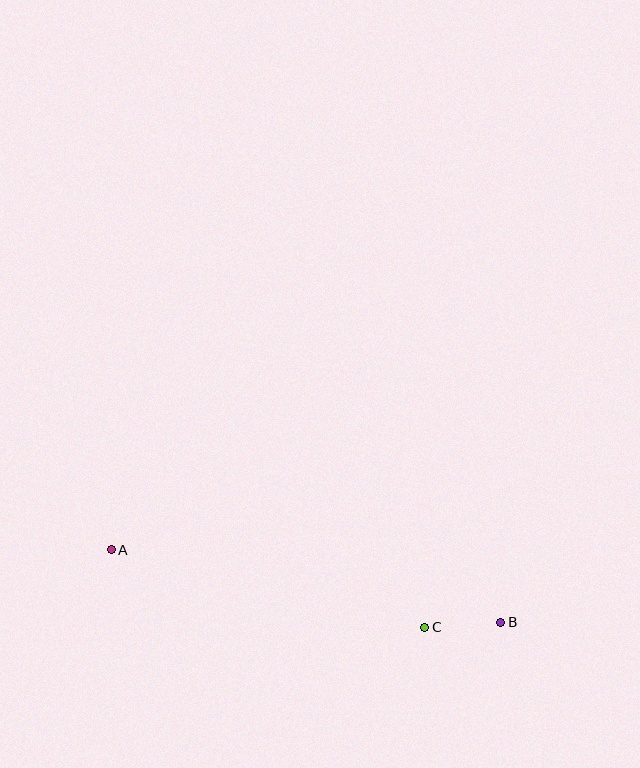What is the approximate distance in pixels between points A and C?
The distance between A and C is approximately 323 pixels.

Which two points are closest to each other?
Points B and C are closest to each other.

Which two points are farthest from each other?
Points A and B are farthest from each other.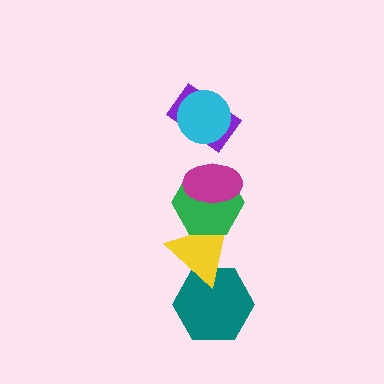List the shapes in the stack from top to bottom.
From top to bottom: the cyan circle, the purple rectangle, the magenta ellipse, the green hexagon, the yellow triangle, the teal hexagon.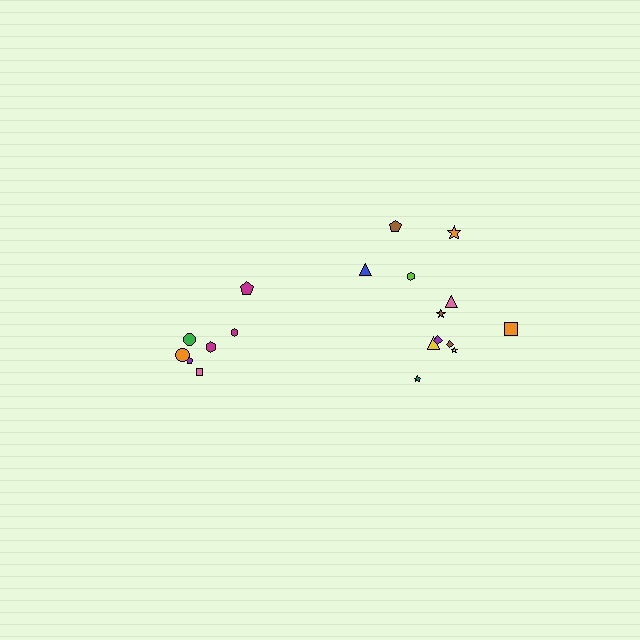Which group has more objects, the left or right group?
The right group.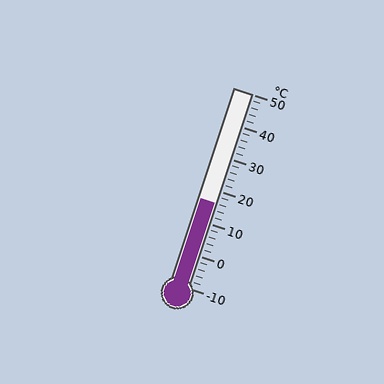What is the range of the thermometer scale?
The thermometer scale ranges from -10°C to 50°C.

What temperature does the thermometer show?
The thermometer shows approximately 16°C.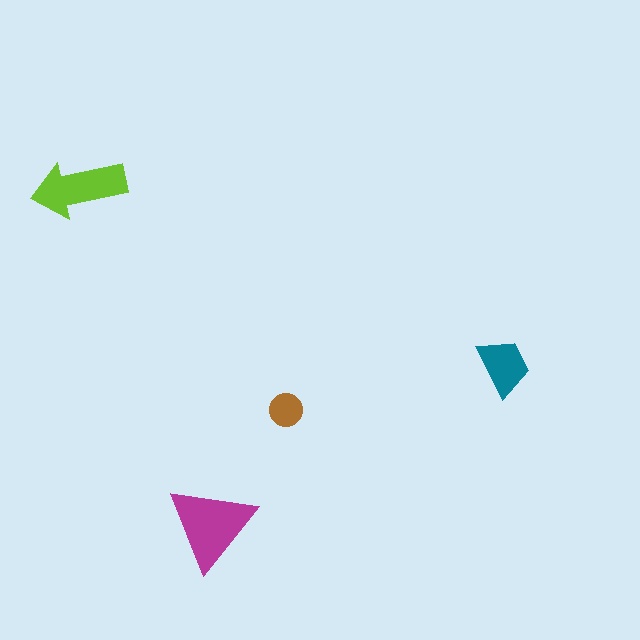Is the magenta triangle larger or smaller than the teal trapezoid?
Larger.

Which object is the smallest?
The brown circle.